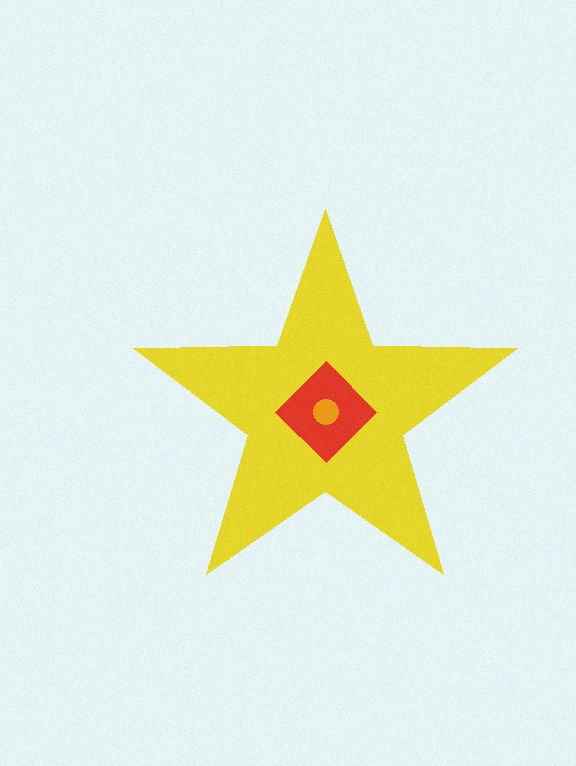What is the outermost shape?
The yellow star.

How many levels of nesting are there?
3.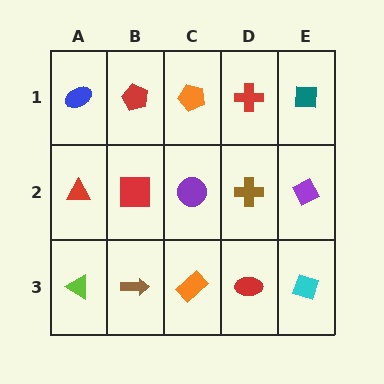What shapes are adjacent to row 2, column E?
A teal square (row 1, column E), a cyan diamond (row 3, column E), a brown cross (row 2, column D).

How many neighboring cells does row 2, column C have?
4.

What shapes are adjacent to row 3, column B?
A red square (row 2, column B), a lime triangle (row 3, column A), an orange rectangle (row 3, column C).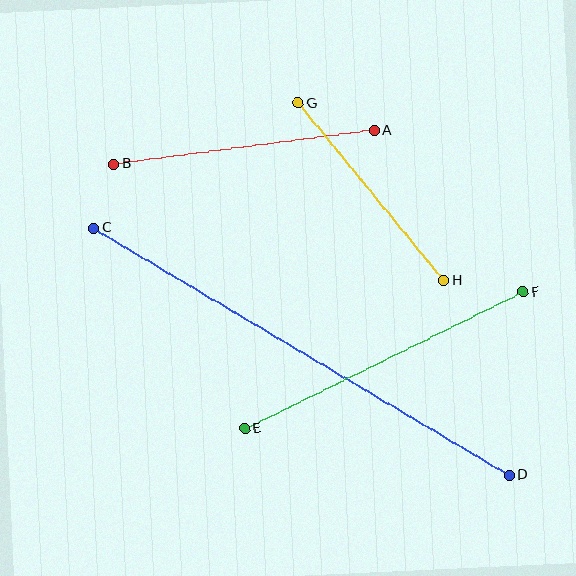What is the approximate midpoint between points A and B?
The midpoint is at approximately (244, 147) pixels.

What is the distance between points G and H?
The distance is approximately 229 pixels.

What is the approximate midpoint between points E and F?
The midpoint is at approximately (384, 360) pixels.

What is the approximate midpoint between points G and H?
The midpoint is at approximately (371, 192) pixels.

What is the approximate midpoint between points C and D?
The midpoint is at approximately (301, 352) pixels.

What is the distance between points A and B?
The distance is approximately 262 pixels.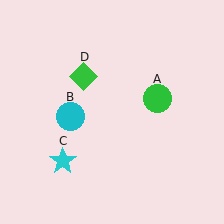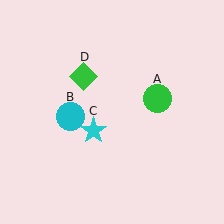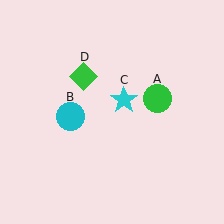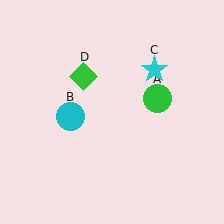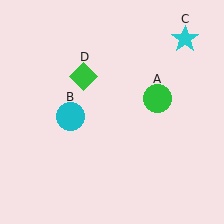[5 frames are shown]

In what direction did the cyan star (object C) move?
The cyan star (object C) moved up and to the right.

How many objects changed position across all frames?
1 object changed position: cyan star (object C).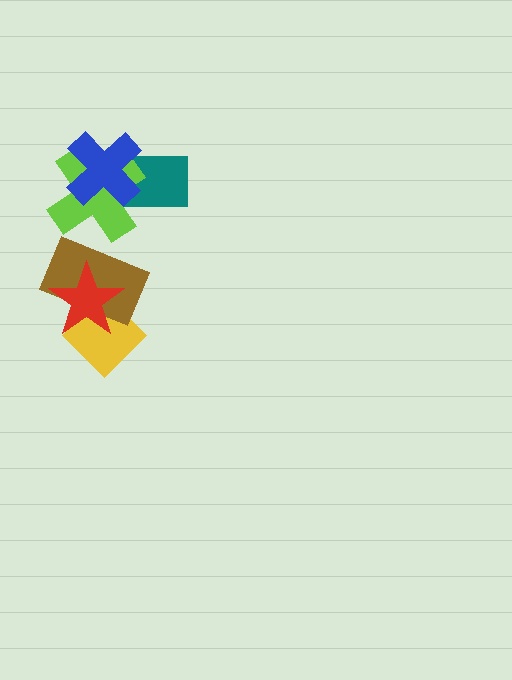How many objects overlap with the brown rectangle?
3 objects overlap with the brown rectangle.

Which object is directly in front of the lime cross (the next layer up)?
The blue cross is directly in front of the lime cross.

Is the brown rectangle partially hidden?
Yes, it is partially covered by another shape.